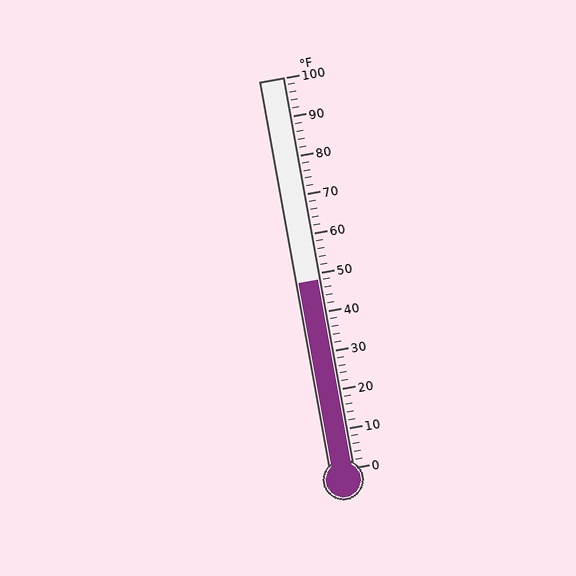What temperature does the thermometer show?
The thermometer shows approximately 48°F.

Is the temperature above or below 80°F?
The temperature is below 80°F.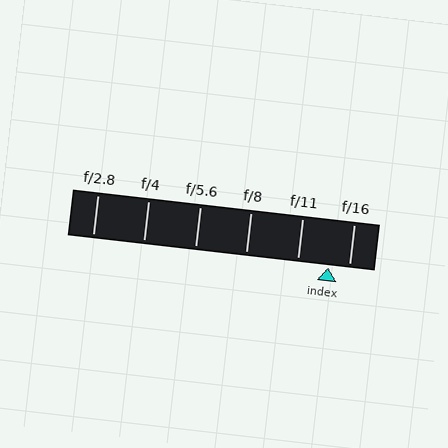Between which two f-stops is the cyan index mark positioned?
The index mark is between f/11 and f/16.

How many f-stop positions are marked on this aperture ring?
There are 6 f-stop positions marked.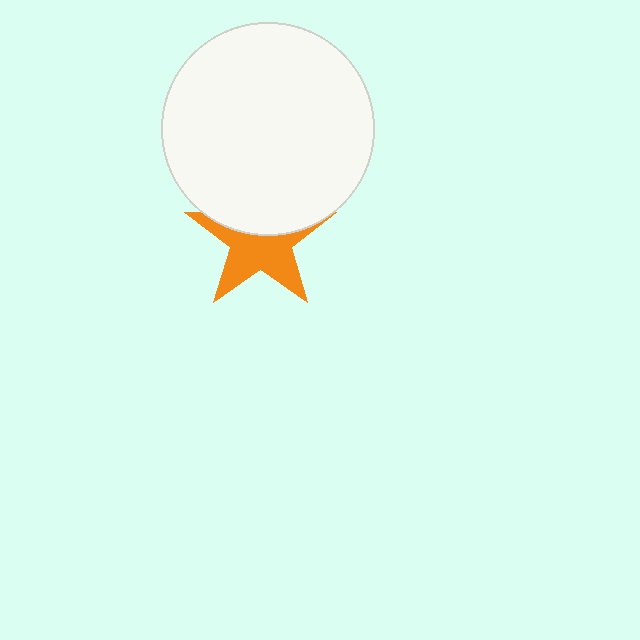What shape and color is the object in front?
The object in front is a white circle.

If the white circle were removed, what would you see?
You would see the complete orange star.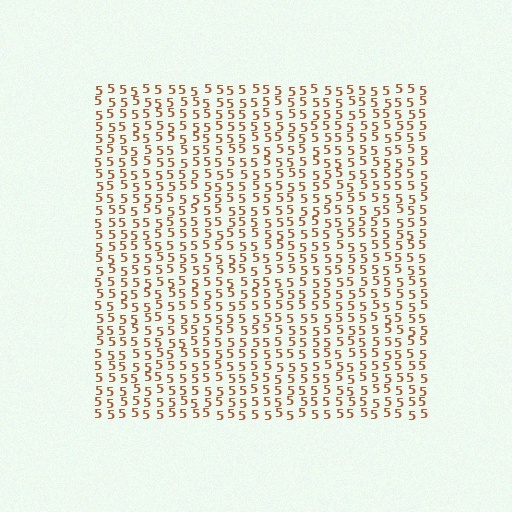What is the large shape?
The large shape is a square.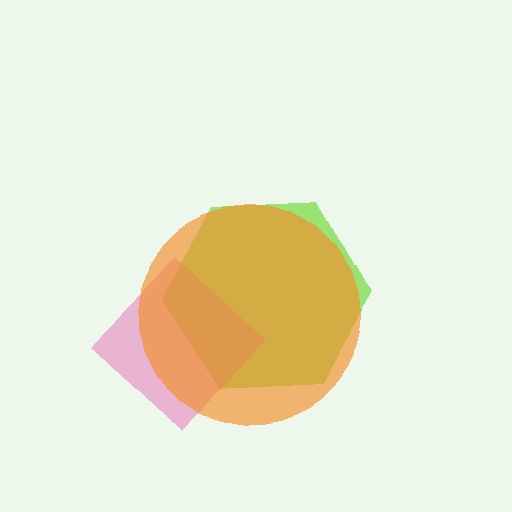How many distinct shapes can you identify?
There are 3 distinct shapes: a lime hexagon, a pink diamond, an orange circle.